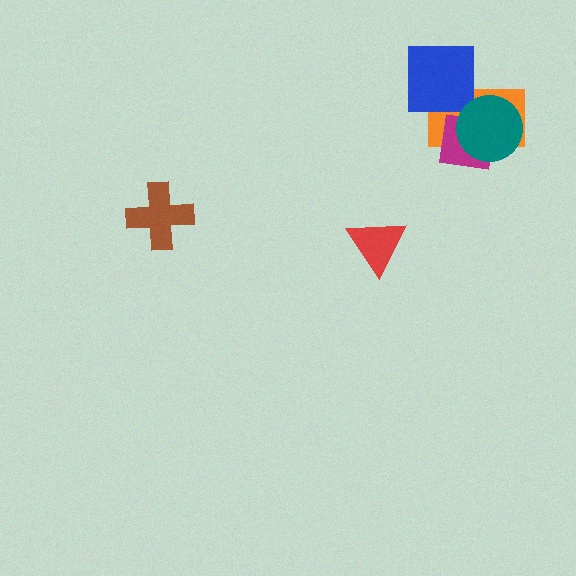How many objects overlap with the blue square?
1 object overlaps with the blue square.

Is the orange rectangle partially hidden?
Yes, it is partially covered by another shape.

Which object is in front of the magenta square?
The teal circle is in front of the magenta square.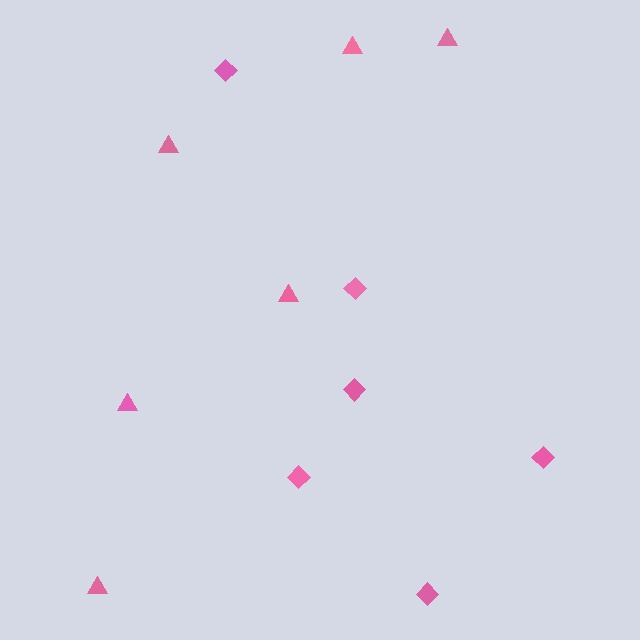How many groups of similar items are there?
There are 2 groups: one group of triangles (6) and one group of diamonds (6).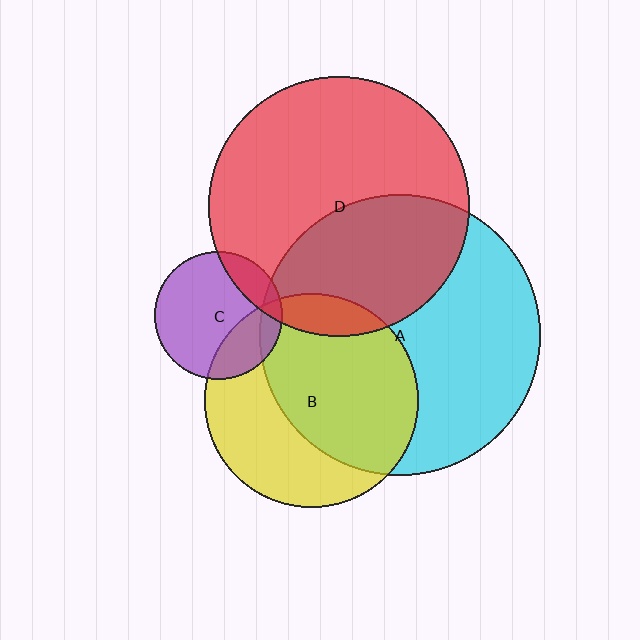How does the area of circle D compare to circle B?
Approximately 1.5 times.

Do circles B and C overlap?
Yes.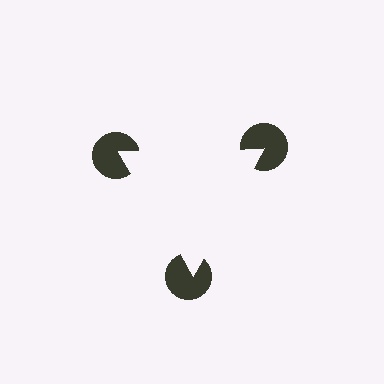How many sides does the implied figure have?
3 sides.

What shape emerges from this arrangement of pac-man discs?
An illusory triangle — its edges are inferred from the aligned wedge cuts in the pac-man discs, not physically drawn.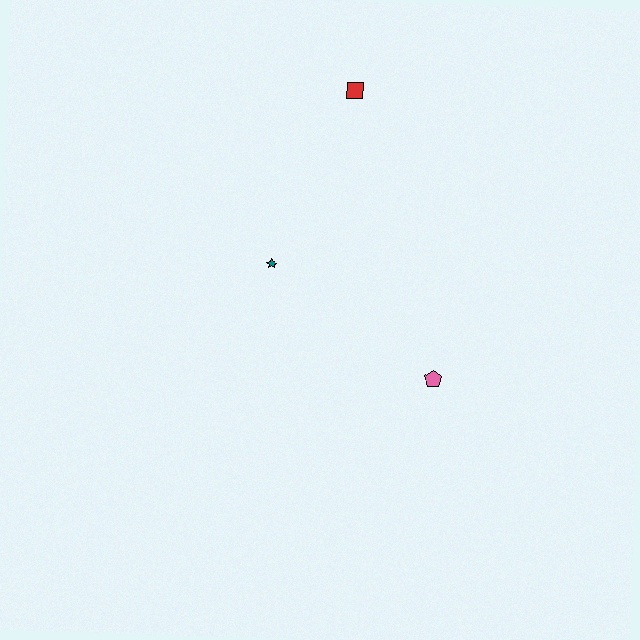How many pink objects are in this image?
There is 1 pink object.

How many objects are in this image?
There are 3 objects.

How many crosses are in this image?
There are no crosses.